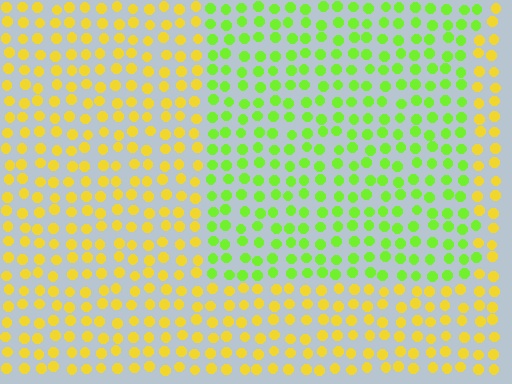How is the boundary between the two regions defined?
The boundary is defined purely by a slight shift in hue (about 48 degrees). Spacing, size, and orientation are identical on both sides.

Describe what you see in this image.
The image is filled with small yellow elements in a uniform arrangement. A rectangle-shaped region is visible where the elements are tinted to a slightly different hue, forming a subtle color boundary.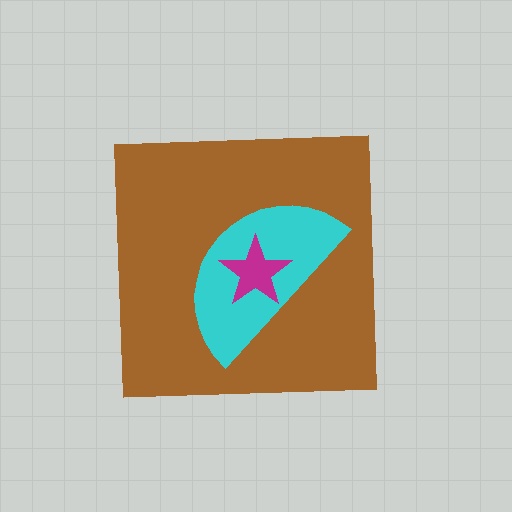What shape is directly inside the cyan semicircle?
The magenta star.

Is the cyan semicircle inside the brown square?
Yes.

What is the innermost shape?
The magenta star.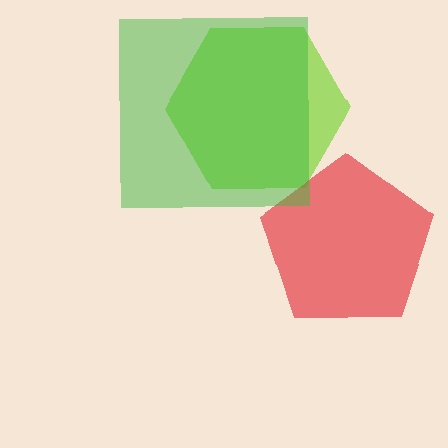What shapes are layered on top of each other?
The layered shapes are: a lime hexagon, a red pentagon, a green square.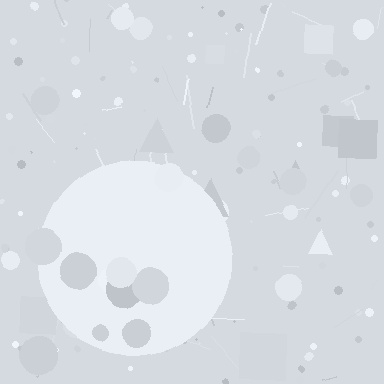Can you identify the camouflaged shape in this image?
The camouflaged shape is a circle.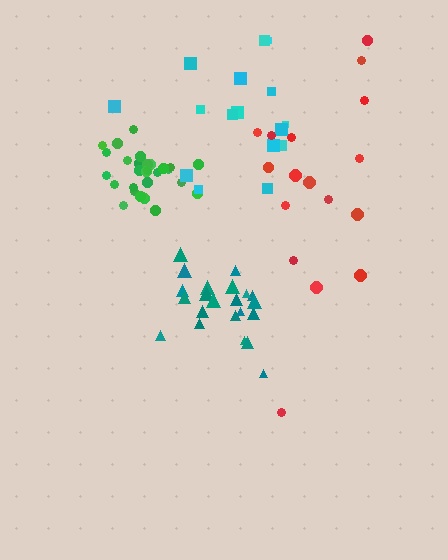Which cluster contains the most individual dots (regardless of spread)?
Green (29).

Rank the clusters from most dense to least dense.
green, teal, cyan, red.